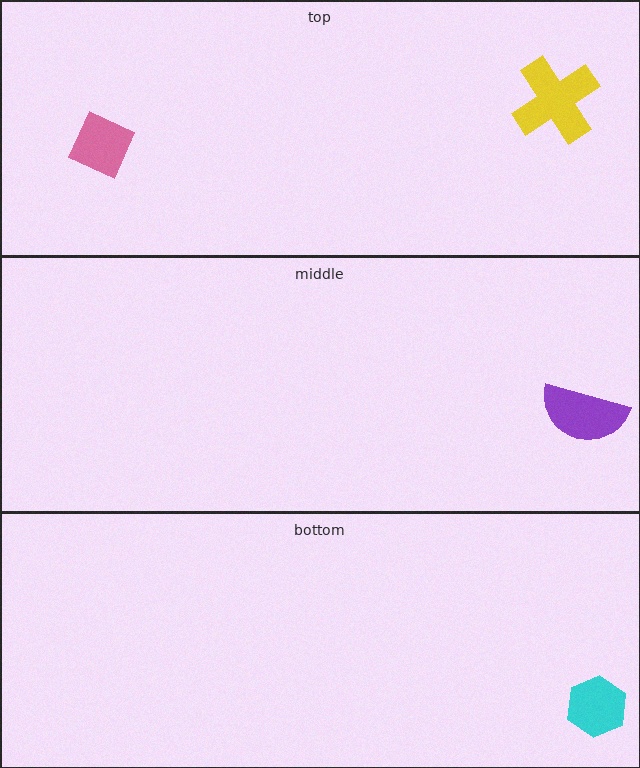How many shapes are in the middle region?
1.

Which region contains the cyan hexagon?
The bottom region.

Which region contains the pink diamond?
The top region.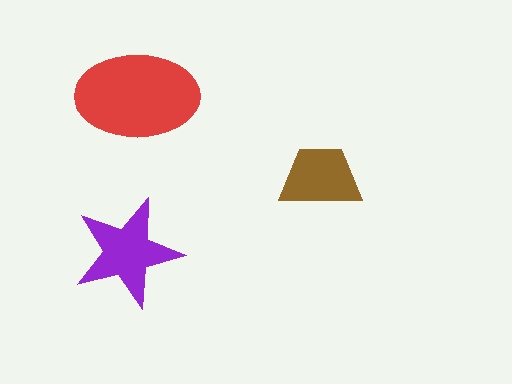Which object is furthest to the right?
The brown trapezoid is rightmost.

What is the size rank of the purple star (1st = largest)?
2nd.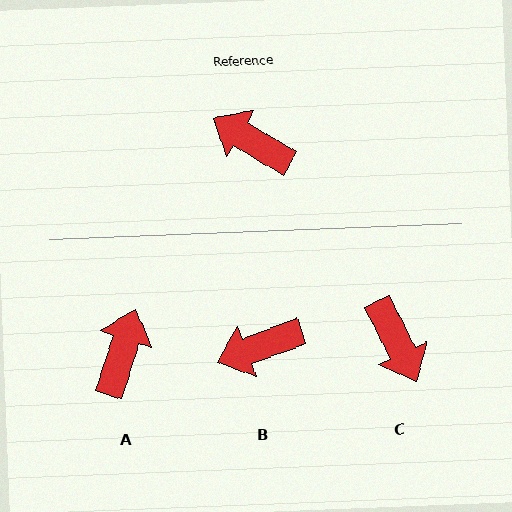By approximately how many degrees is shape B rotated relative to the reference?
Approximately 51 degrees counter-clockwise.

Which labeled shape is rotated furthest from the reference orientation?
C, about 147 degrees away.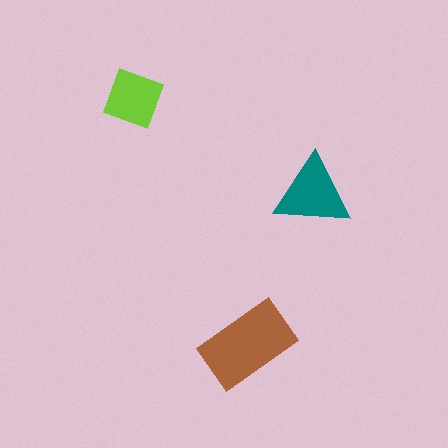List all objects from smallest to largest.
The lime diamond, the teal triangle, the brown rectangle.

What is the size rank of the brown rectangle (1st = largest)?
1st.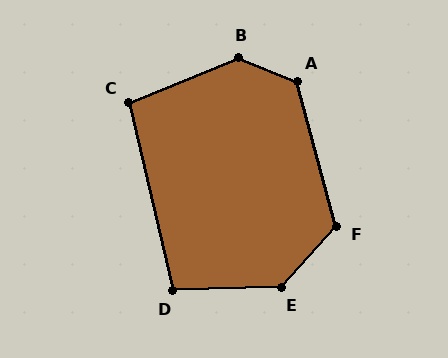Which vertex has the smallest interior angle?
C, at approximately 99 degrees.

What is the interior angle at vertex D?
Approximately 102 degrees (obtuse).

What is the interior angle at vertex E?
Approximately 134 degrees (obtuse).